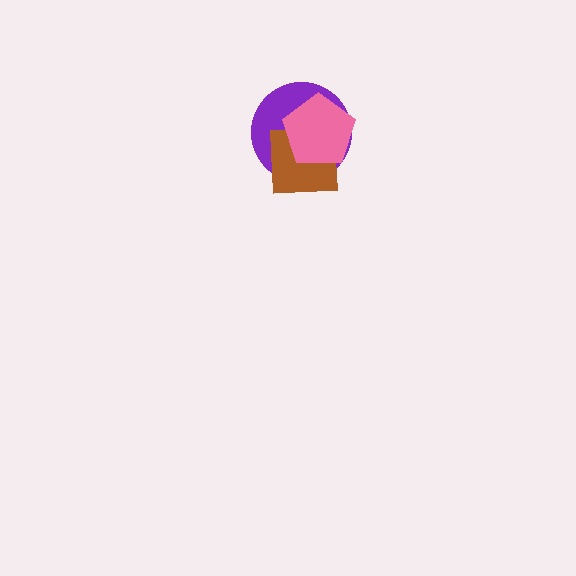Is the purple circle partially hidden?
Yes, it is partially covered by another shape.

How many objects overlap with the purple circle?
2 objects overlap with the purple circle.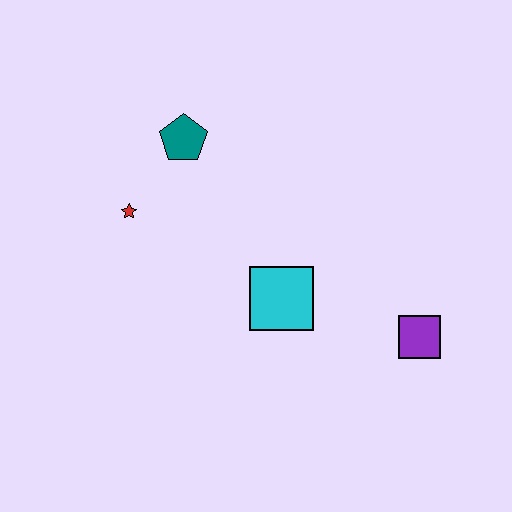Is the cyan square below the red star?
Yes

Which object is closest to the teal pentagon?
The red star is closest to the teal pentagon.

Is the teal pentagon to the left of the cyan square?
Yes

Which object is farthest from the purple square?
The red star is farthest from the purple square.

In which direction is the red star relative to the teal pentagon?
The red star is below the teal pentagon.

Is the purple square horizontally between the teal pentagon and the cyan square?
No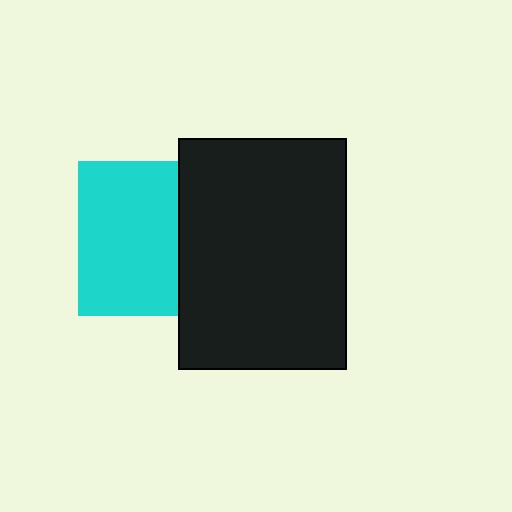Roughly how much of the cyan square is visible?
About half of it is visible (roughly 64%).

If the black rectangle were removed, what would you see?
You would see the complete cyan square.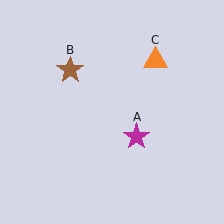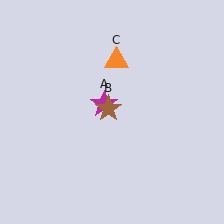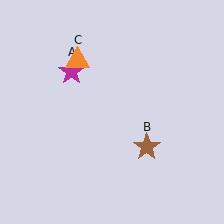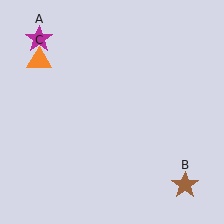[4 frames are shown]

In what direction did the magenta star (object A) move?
The magenta star (object A) moved up and to the left.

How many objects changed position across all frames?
3 objects changed position: magenta star (object A), brown star (object B), orange triangle (object C).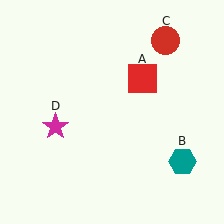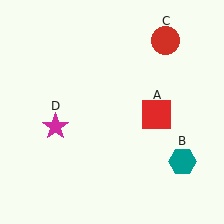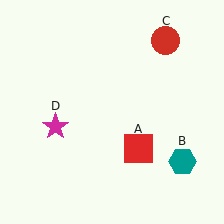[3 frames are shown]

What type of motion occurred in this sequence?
The red square (object A) rotated clockwise around the center of the scene.